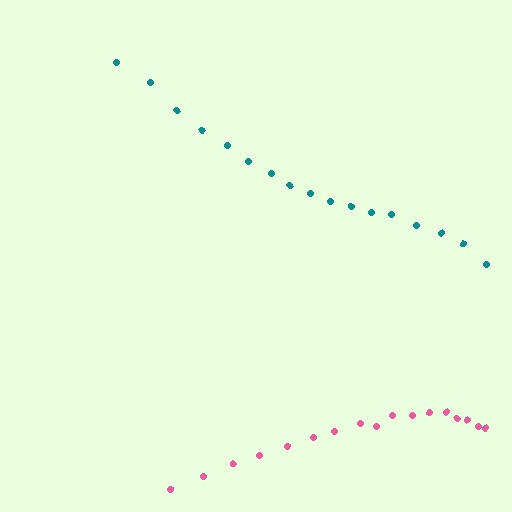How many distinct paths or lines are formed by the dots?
There are 2 distinct paths.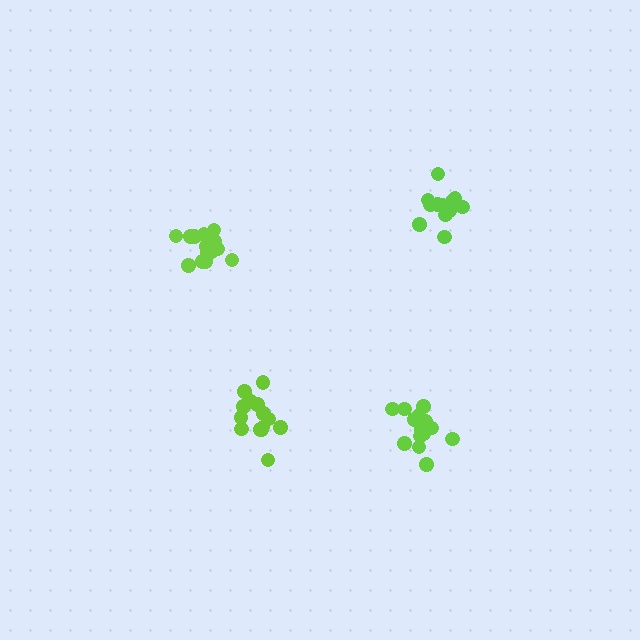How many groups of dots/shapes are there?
There are 4 groups.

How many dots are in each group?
Group 1: 15 dots, Group 2: 15 dots, Group 3: 13 dots, Group 4: 14 dots (57 total).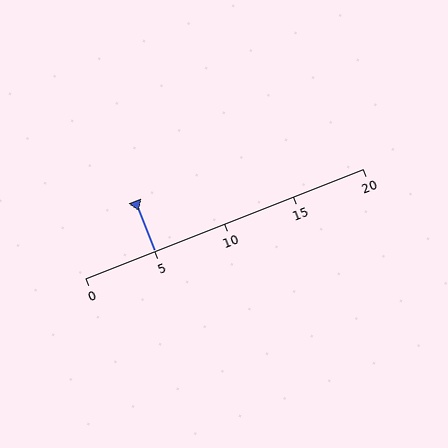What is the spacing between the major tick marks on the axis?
The major ticks are spaced 5 apart.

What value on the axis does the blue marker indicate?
The marker indicates approximately 5.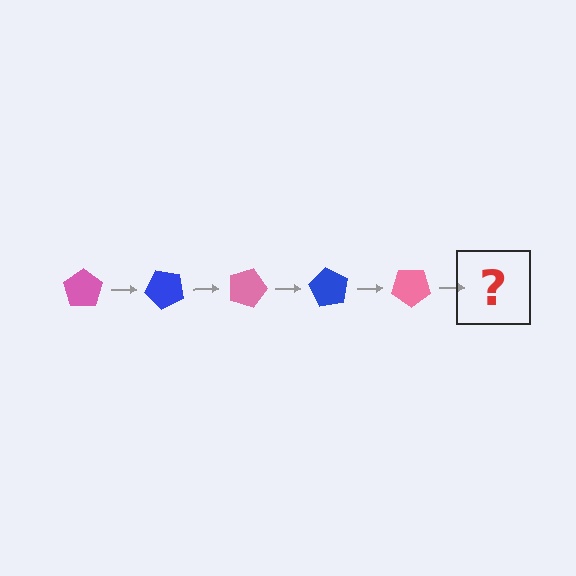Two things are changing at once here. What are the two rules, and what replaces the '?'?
The two rules are that it rotates 45 degrees each step and the color cycles through pink and blue. The '?' should be a blue pentagon, rotated 225 degrees from the start.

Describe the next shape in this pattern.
It should be a blue pentagon, rotated 225 degrees from the start.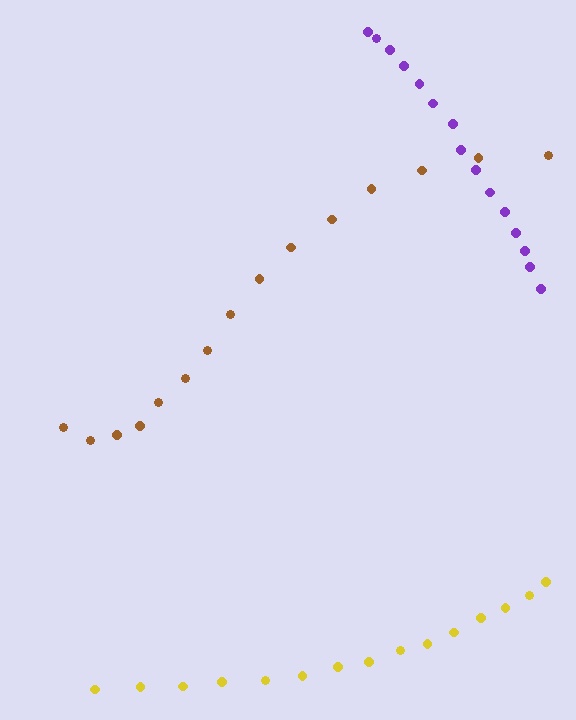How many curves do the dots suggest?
There are 3 distinct paths.